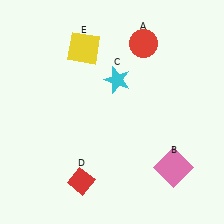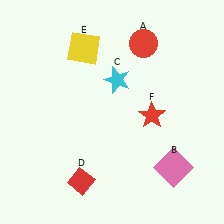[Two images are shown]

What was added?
A red star (F) was added in Image 2.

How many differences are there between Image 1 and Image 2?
There is 1 difference between the two images.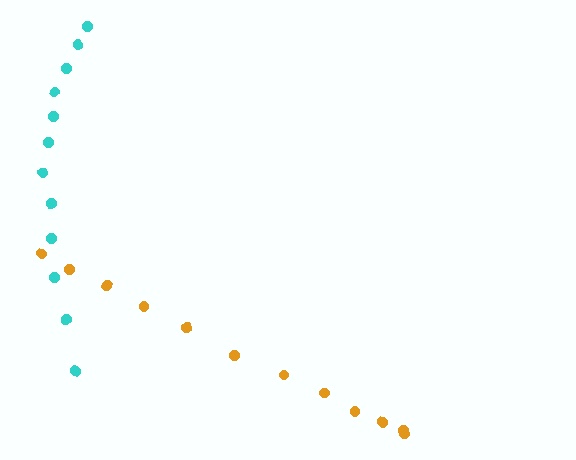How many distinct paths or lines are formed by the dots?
There are 2 distinct paths.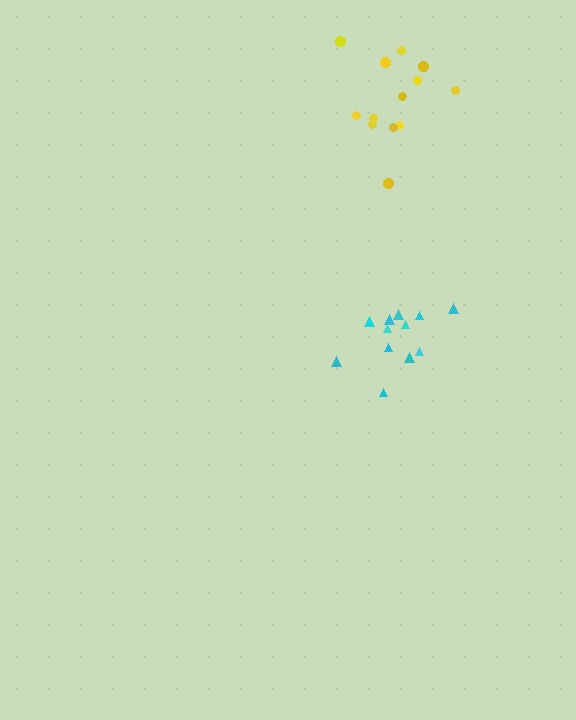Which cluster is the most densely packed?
Cyan.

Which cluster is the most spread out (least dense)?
Yellow.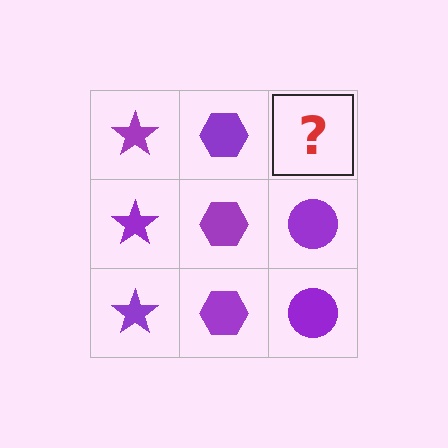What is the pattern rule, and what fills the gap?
The rule is that each column has a consistent shape. The gap should be filled with a purple circle.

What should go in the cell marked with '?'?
The missing cell should contain a purple circle.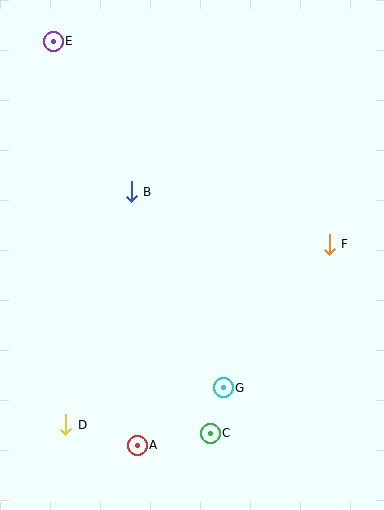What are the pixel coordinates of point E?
Point E is at (53, 41).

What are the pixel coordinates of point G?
Point G is at (223, 388).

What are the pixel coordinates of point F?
Point F is at (329, 244).